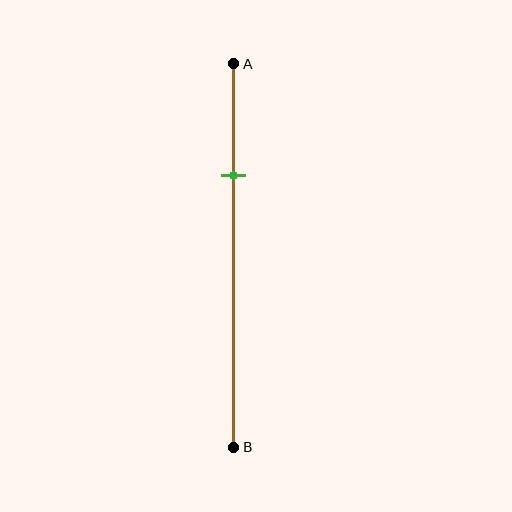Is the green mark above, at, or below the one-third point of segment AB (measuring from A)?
The green mark is above the one-third point of segment AB.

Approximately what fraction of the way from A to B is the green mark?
The green mark is approximately 30% of the way from A to B.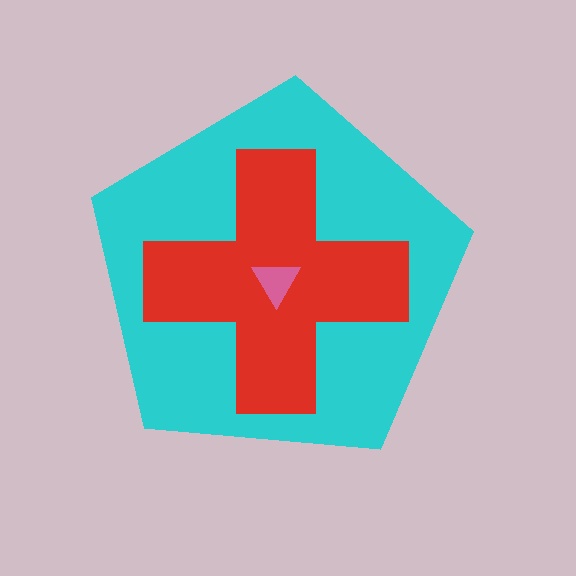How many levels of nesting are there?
3.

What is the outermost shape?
The cyan pentagon.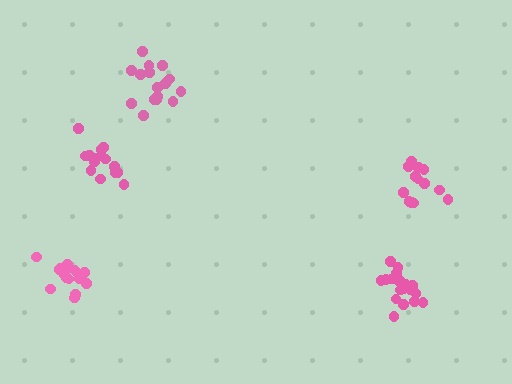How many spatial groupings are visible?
There are 5 spatial groupings.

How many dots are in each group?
Group 1: 16 dots, Group 2: 13 dots, Group 3: 19 dots, Group 4: 15 dots, Group 5: 16 dots (79 total).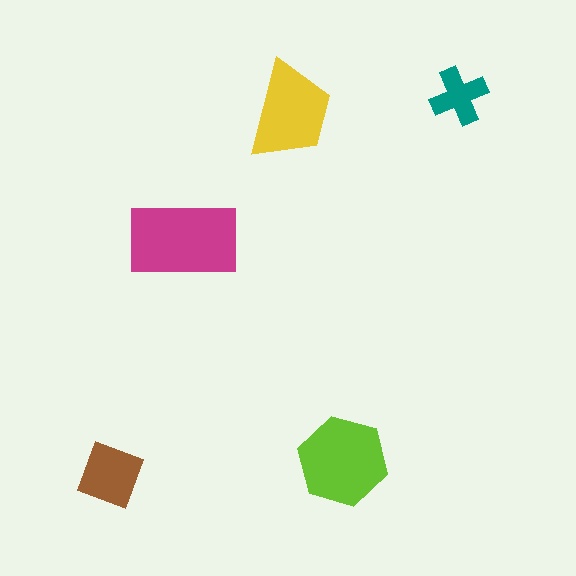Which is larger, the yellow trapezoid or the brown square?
The yellow trapezoid.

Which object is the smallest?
The teal cross.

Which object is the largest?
The magenta rectangle.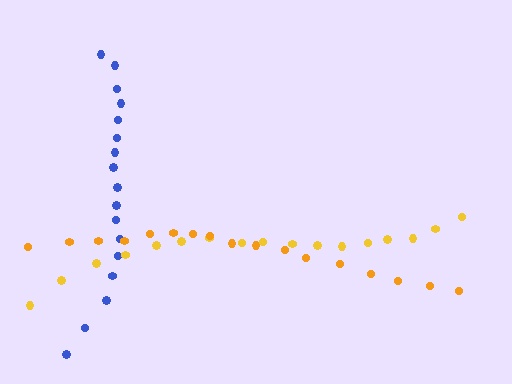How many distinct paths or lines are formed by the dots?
There are 3 distinct paths.